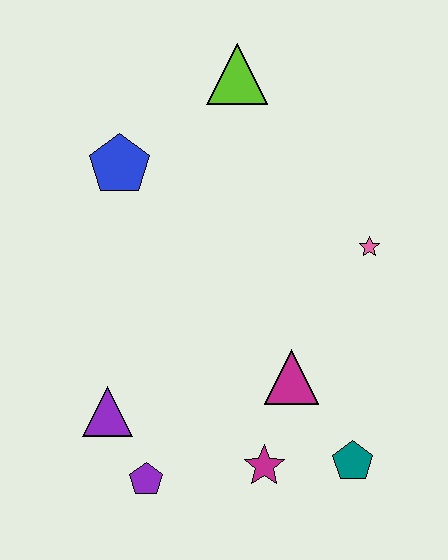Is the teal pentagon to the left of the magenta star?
No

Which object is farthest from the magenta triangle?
The lime triangle is farthest from the magenta triangle.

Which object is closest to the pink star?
The magenta triangle is closest to the pink star.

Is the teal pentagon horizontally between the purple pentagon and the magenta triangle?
No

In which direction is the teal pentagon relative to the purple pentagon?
The teal pentagon is to the right of the purple pentagon.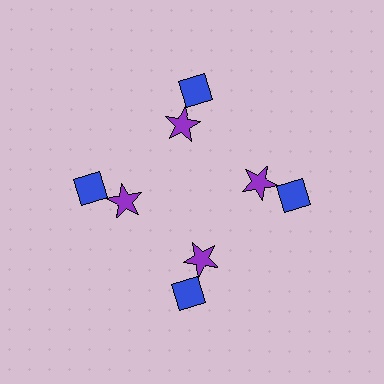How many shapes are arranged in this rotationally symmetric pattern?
There are 8 shapes, arranged in 4 groups of 2.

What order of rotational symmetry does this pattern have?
This pattern has 4-fold rotational symmetry.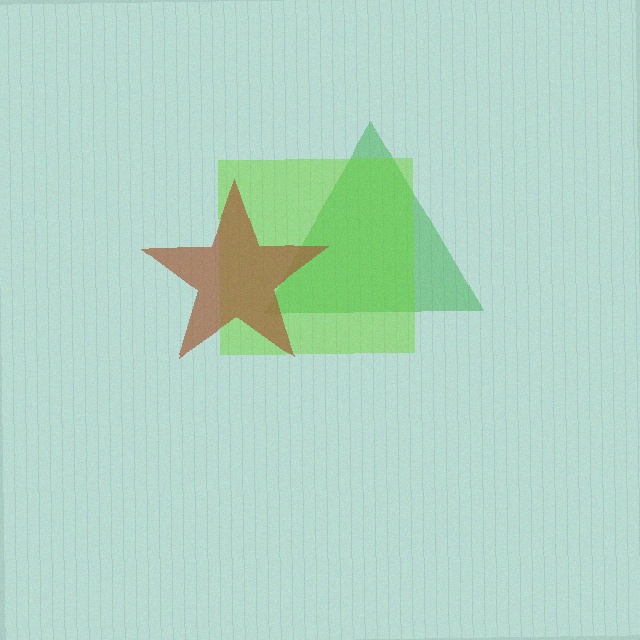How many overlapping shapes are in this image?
There are 3 overlapping shapes in the image.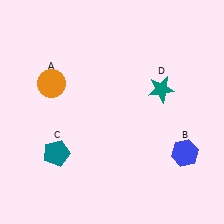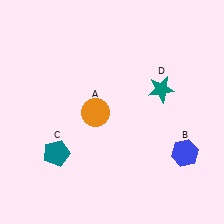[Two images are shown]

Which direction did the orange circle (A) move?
The orange circle (A) moved right.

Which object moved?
The orange circle (A) moved right.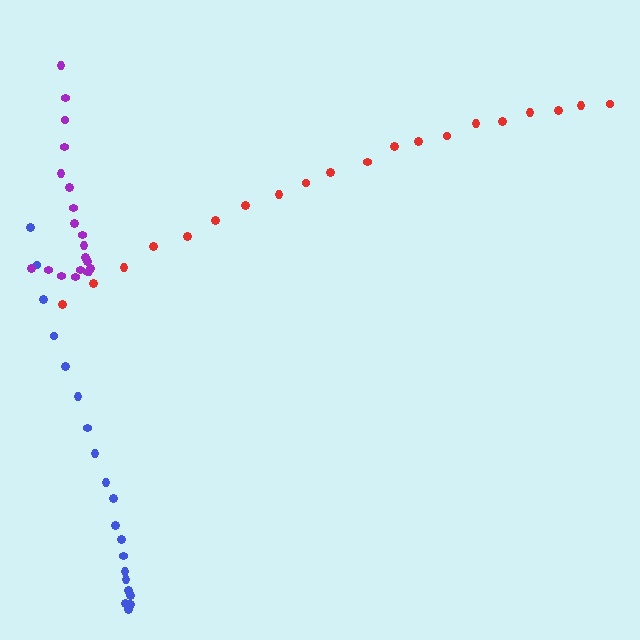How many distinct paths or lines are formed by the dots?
There are 3 distinct paths.